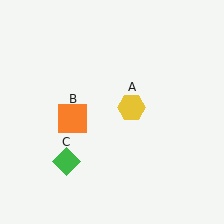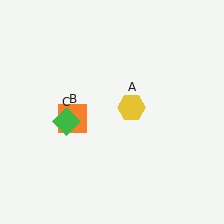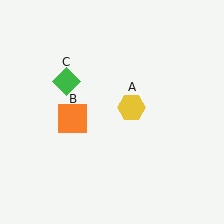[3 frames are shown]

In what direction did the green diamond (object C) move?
The green diamond (object C) moved up.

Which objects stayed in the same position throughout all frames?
Yellow hexagon (object A) and orange square (object B) remained stationary.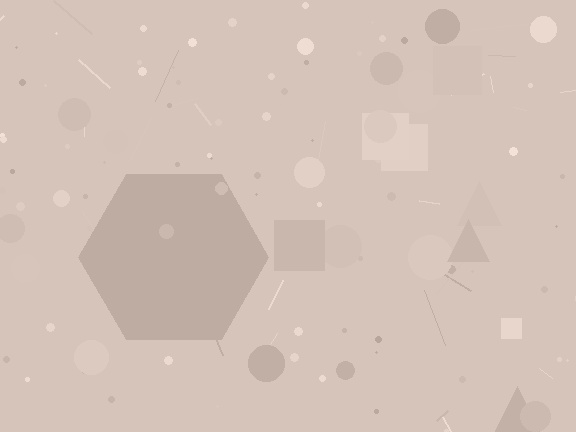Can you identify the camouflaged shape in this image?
The camouflaged shape is a hexagon.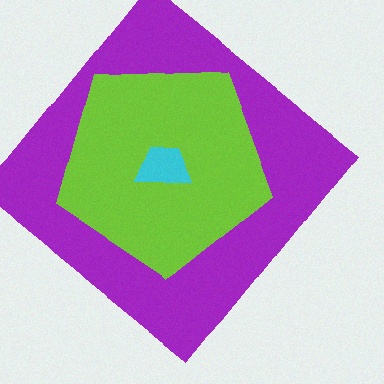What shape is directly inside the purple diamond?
The lime pentagon.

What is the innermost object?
The cyan trapezoid.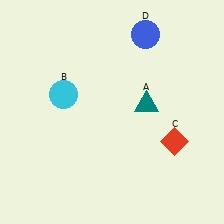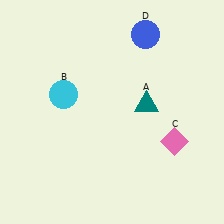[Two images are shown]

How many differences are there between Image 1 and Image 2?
There is 1 difference between the two images.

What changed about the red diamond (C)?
In Image 1, C is red. In Image 2, it changed to pink.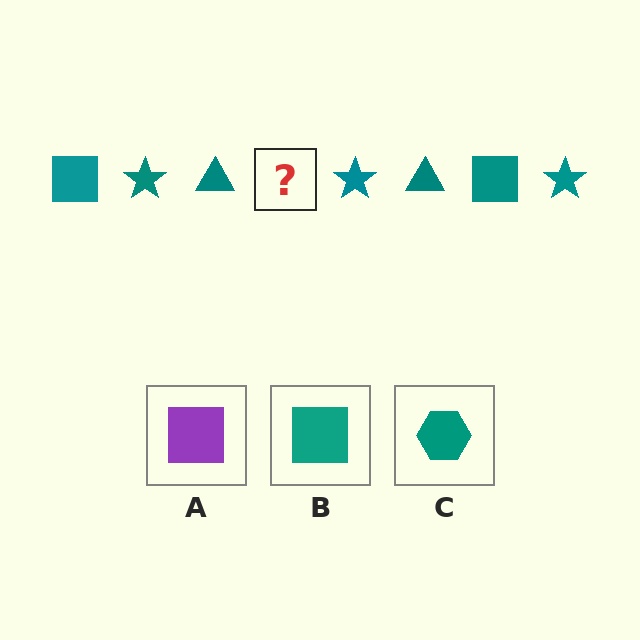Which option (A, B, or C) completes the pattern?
B.